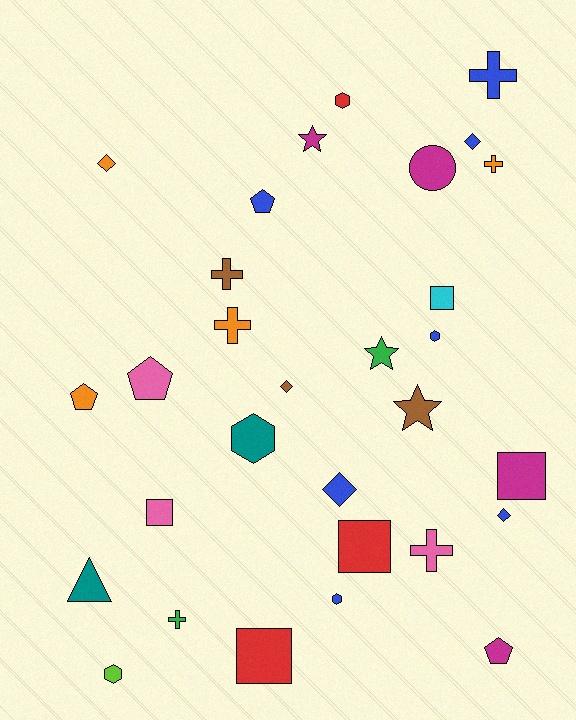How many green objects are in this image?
There are 2 green objects.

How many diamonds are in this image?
There are 5 diamonds.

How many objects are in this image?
There are 30 objects.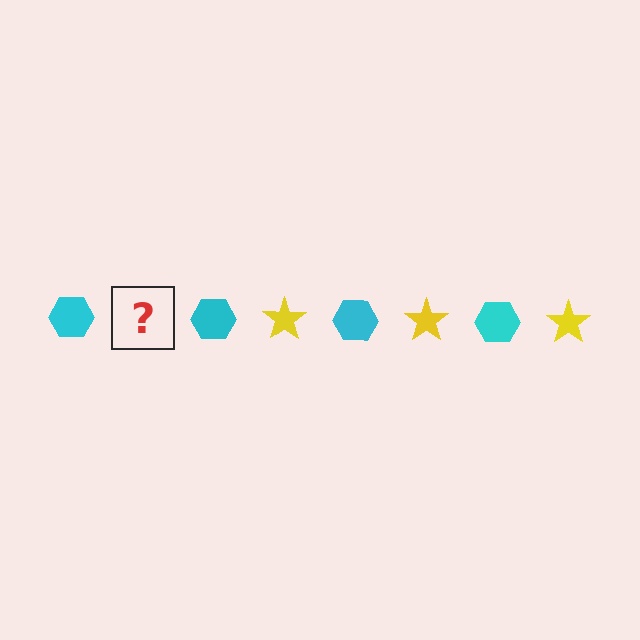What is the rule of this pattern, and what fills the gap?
The rule is that the pattern alternates between cyan hexagon and yellow star. The gap should be filled with a yellow star.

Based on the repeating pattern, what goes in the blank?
The blank should be a yellow star.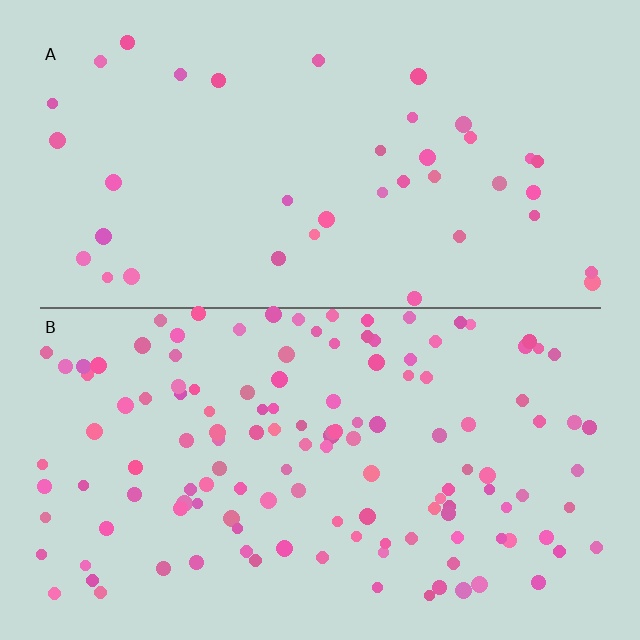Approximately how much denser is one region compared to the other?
Approximately 3.4× — region B over region A.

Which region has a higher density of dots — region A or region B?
B (the bottom).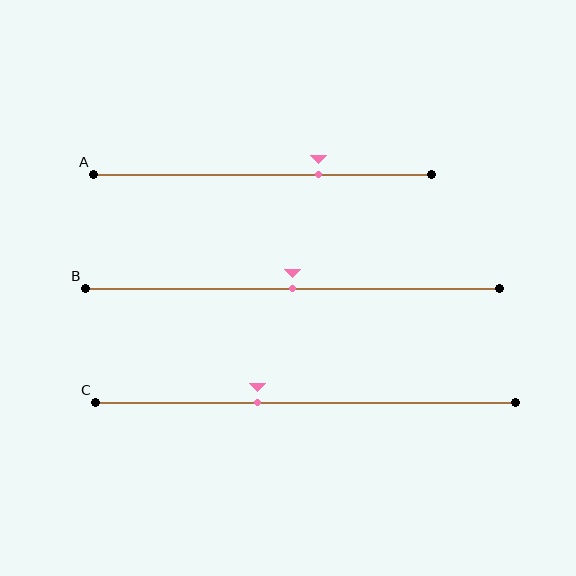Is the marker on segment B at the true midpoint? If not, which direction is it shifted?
Yes, the marker on segment B is at the true midpoint.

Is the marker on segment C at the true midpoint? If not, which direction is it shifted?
No, the marker on segment C is shifted to the left by about 11% of the segment length.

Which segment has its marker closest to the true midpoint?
Segment B has its marker closest to the true midpoint.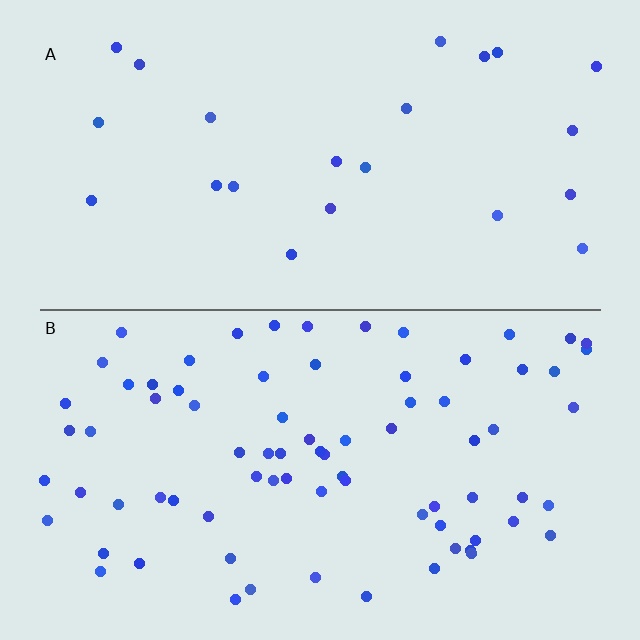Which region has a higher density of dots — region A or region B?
B (the bottom).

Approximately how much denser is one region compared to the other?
Approximately 3.4× — region B over region A.